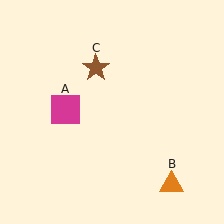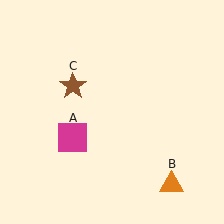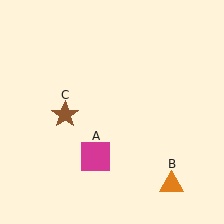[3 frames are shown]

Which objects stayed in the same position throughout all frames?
Orange triangle (object B) remained stationary.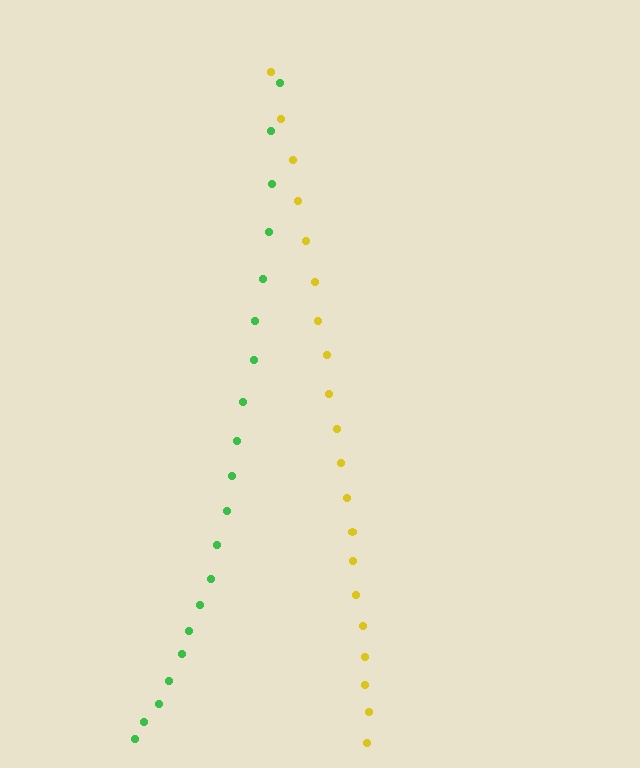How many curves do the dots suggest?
There are 2 distinct paths.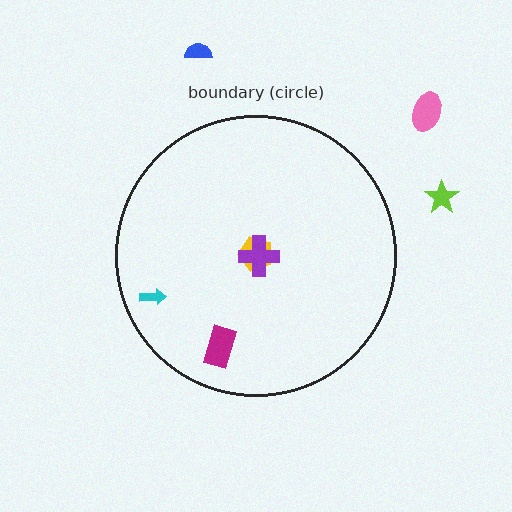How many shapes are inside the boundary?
4 inside, 3 outside.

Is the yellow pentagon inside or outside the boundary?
Inside.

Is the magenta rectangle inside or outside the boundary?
Inside.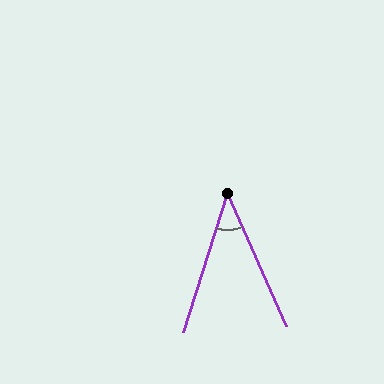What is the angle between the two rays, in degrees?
Approximately 41 degrees.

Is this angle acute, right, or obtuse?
It is acute.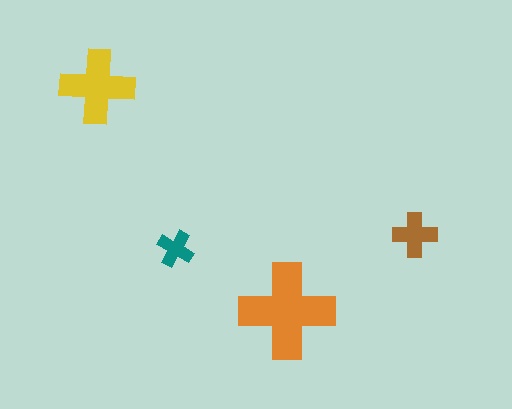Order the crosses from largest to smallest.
the orange one, the yellow one, the brown one, the teal one.